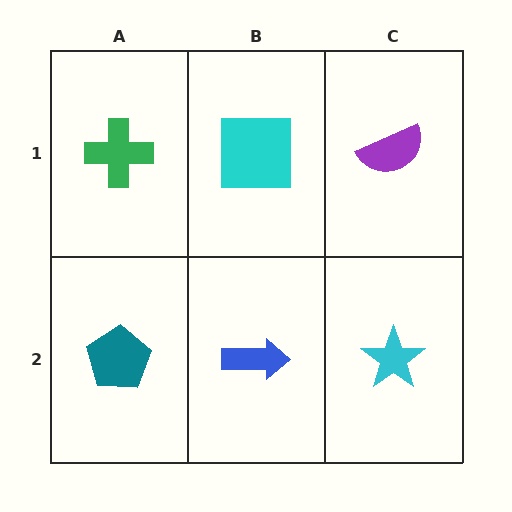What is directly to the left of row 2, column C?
A blue arrow.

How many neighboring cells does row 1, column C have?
2.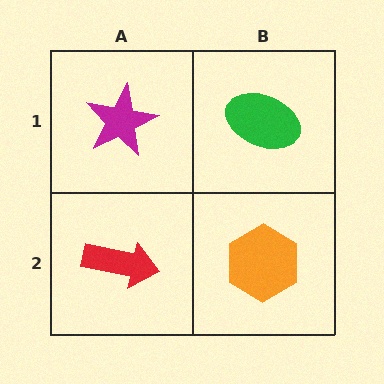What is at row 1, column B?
A green ellipse.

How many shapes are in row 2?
2 shapes.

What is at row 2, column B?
An orange hexagon.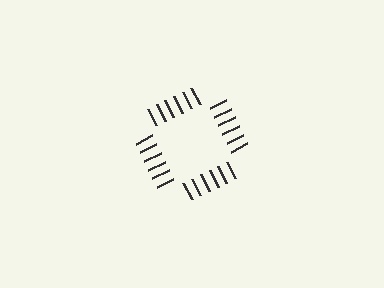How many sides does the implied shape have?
4 sides — the line-ends trace a square.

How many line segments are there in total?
24 — 6 along each of the 4 edges.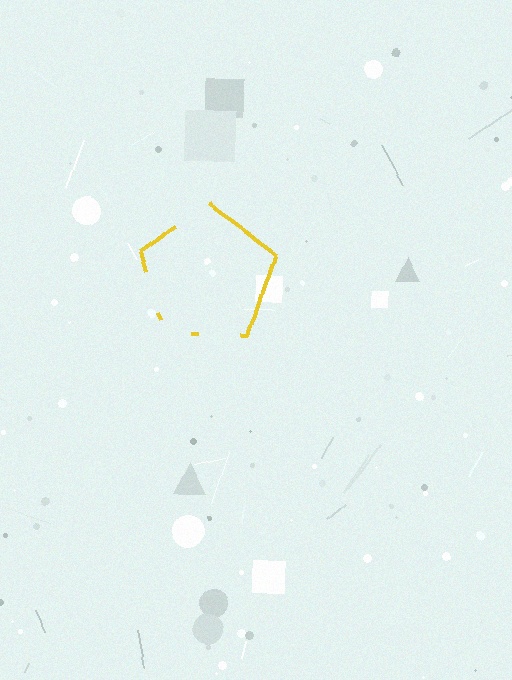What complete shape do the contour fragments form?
The contour fragments form a pentagon.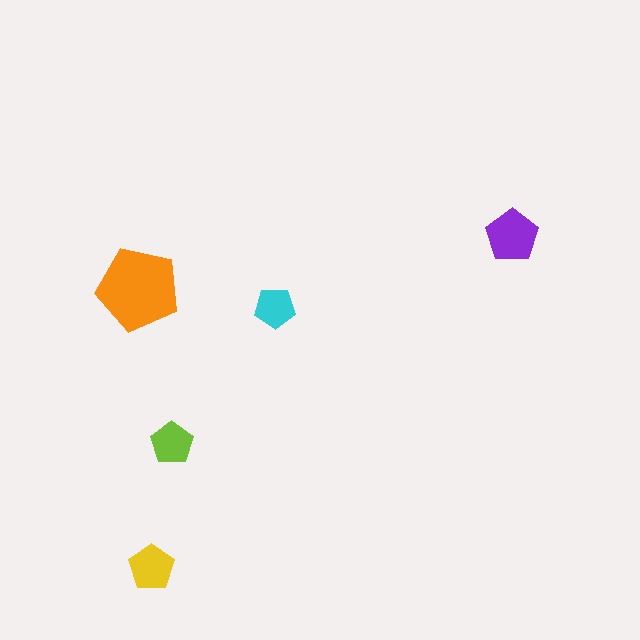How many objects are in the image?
There are 5 objects in the image.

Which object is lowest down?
The yellow pentagon is bottommost.